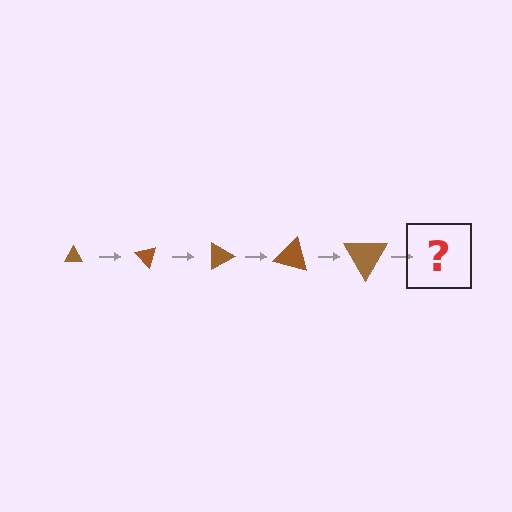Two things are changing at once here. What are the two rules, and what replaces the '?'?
The two rules are that the triangle grows larger each step and it rotates 45 degrees each step. The '?' should be a triangle, larger than the previous one and rotated 225 degrees from the start.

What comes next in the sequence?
The next element should be a triangle, larger than the previous one and rotated 225 degrees from the start.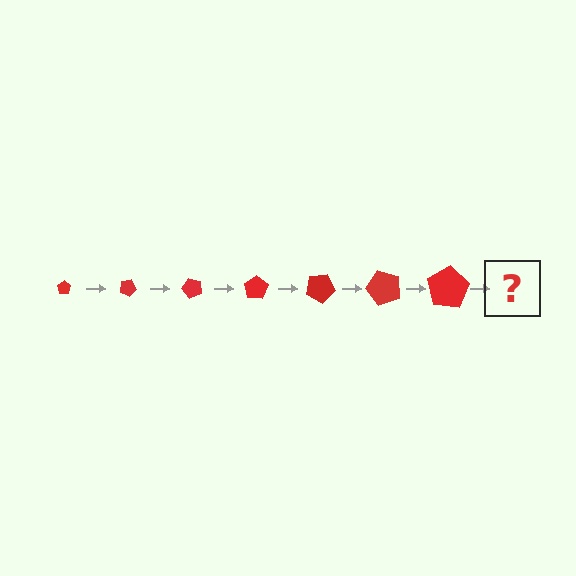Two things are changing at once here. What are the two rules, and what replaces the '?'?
The two rules are that the pentagon grows larger each step and it rotates 25 degrees each step. The '?' should be a pentagon, larger than the previous one and rotated 175 degrees from the start.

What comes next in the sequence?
The next element should be a pentagon, larger than the previous one and rotated 175 degrees from the start.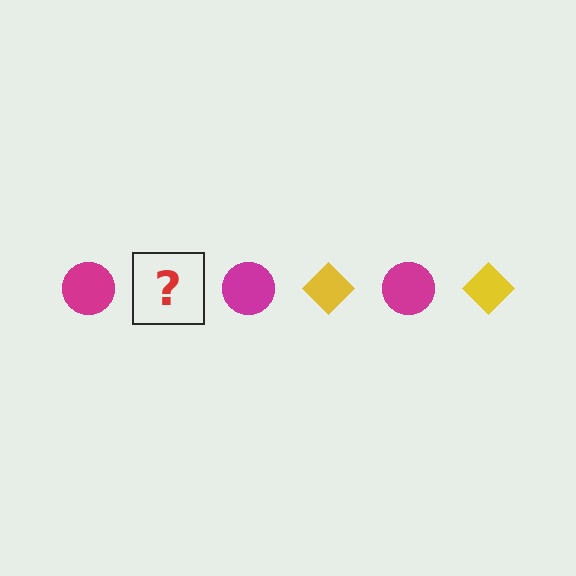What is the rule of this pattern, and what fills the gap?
The rule is that the pattern alternates between magenta circle and yellow diamond. The gap should be filled with a yellow diamond.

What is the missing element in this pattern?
The missing element is a yellow diamond.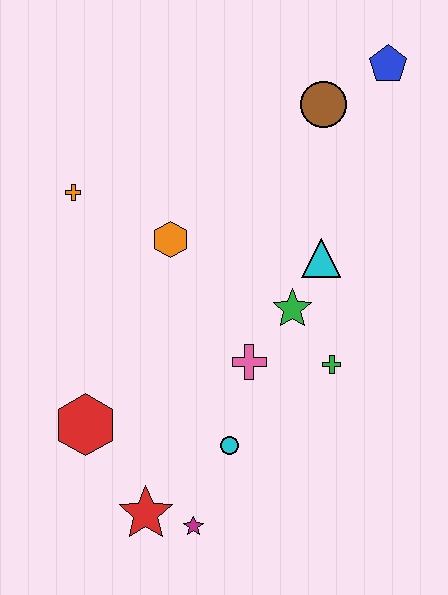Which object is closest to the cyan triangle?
The green star is closest to the cyan triangle.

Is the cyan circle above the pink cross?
No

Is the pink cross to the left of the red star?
No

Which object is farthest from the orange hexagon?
The magenta star is farthest from the orange hexagon.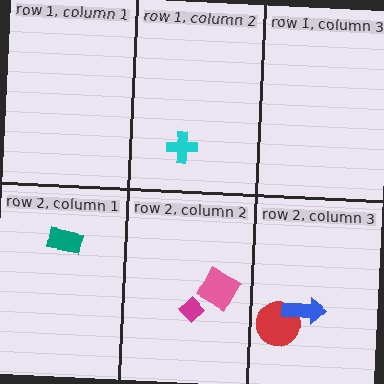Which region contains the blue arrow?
The row 2, column 3 region.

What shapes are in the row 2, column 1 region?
The teal rectangle.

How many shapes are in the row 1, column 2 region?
1.